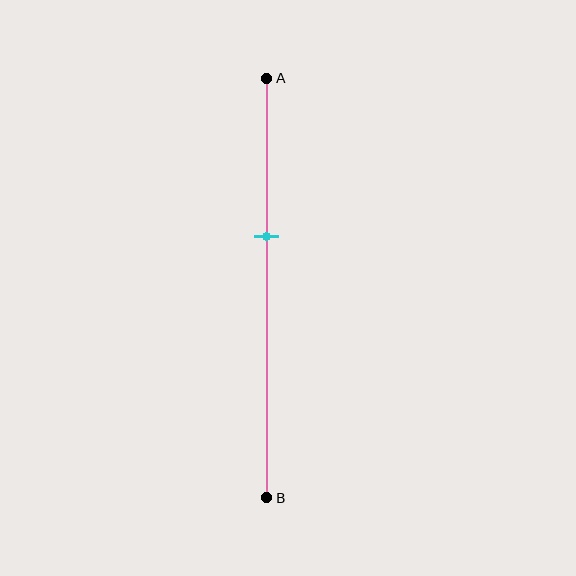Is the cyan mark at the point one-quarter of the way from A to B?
No, the mark is at about 40% from A, not at the 25% one-quarter point.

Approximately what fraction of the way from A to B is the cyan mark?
The cyan mark is approximately 40% of the way from A to B.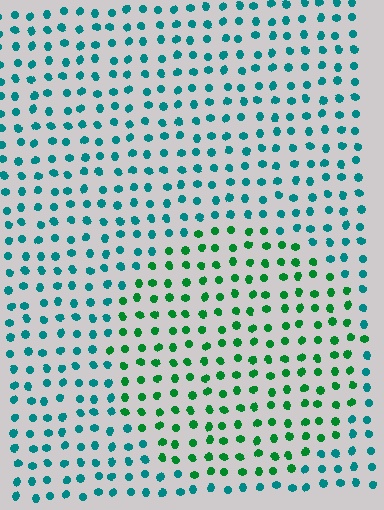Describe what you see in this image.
The image is filled with small teal elements in a uniform arrangement. A circle-shaped region is visible where the elements are tinted to a slightly different hue, forming a subtle color boundary.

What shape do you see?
I see a circle.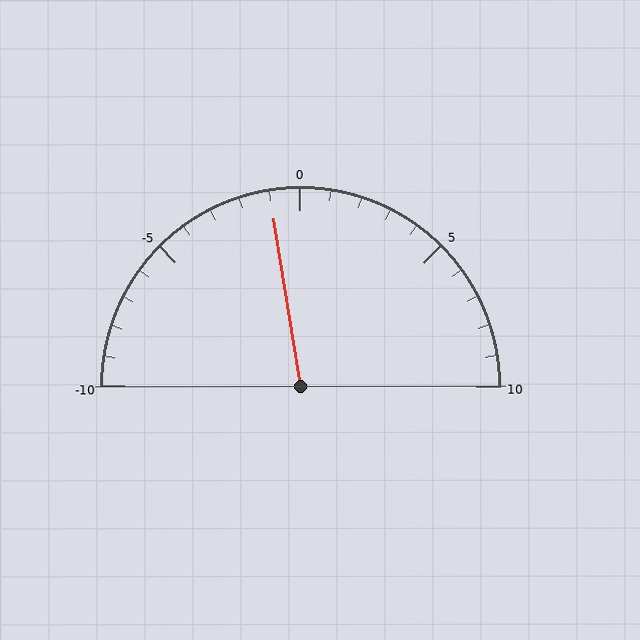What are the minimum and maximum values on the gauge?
The gauge ranges from -10 to 10.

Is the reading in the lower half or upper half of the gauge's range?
The reading is in the lower half of the range (-10 to 10).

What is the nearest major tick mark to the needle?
The nearest major tick mark is 0.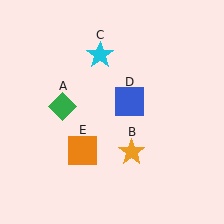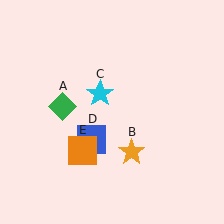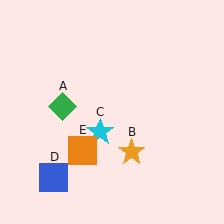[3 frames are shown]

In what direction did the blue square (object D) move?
The blue square (object D) moved down and to the left.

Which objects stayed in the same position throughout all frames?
Green diamond (object A) and orange star (object B) and orange square (object E) remained stationary.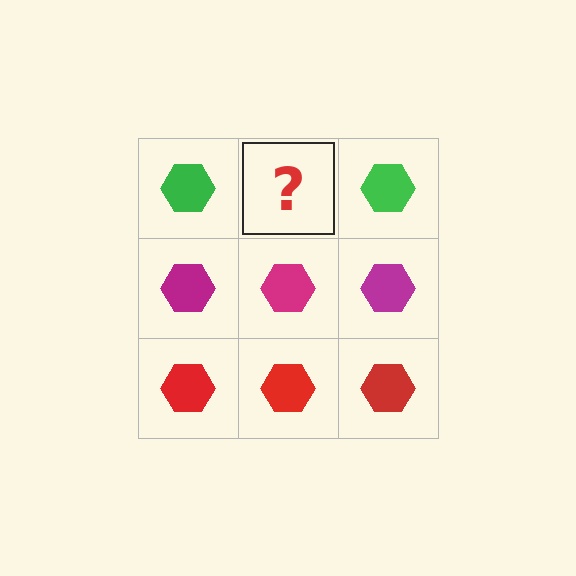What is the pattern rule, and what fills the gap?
The rule is that each row has a consistent color. The gap should be filled with a green hexagon.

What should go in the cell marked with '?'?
The missing cell should contain a green hexagon.